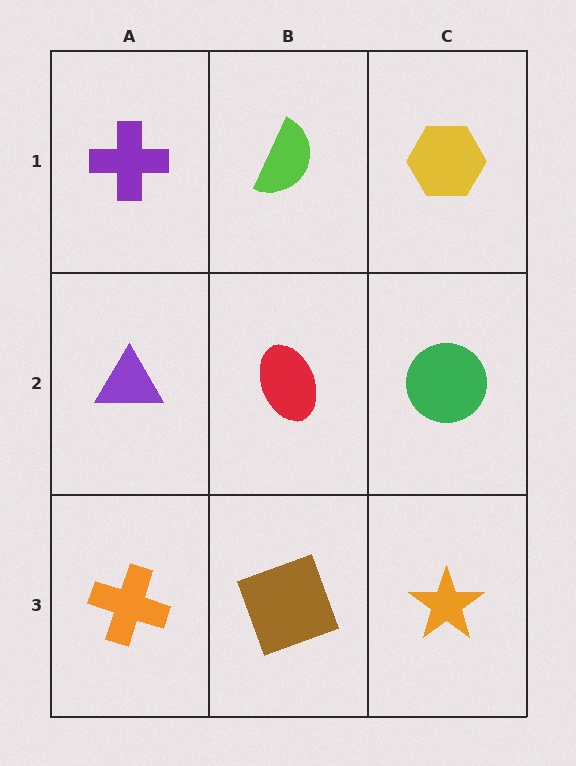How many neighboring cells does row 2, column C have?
3.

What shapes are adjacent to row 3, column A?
A purple triangle (row 2, column A), a brown square (row 3, column B).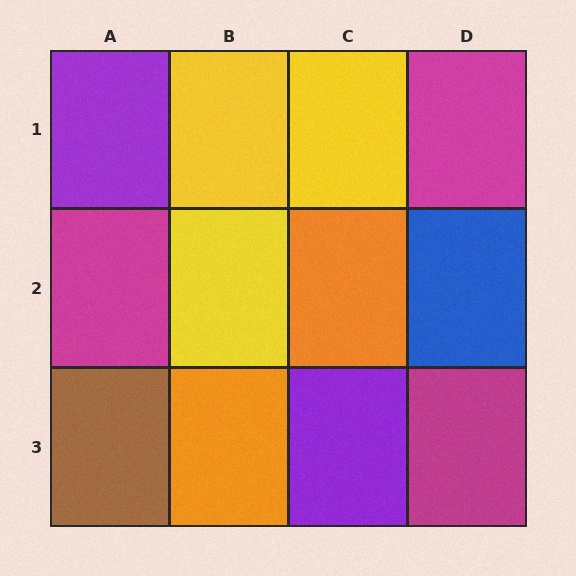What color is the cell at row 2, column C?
Orange.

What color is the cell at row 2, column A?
Magenta.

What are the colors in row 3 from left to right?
Brown, orange, purple, magenta.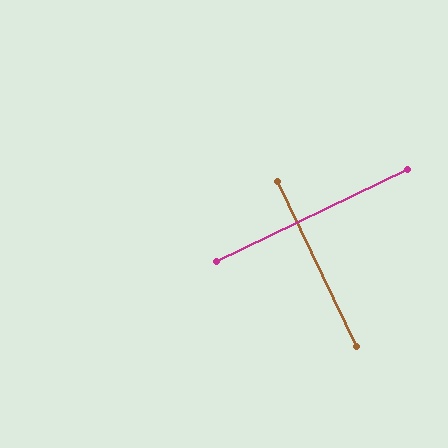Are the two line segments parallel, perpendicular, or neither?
Perpendicular — they meet at approximately 89°.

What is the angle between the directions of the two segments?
Approximately 89 degrees.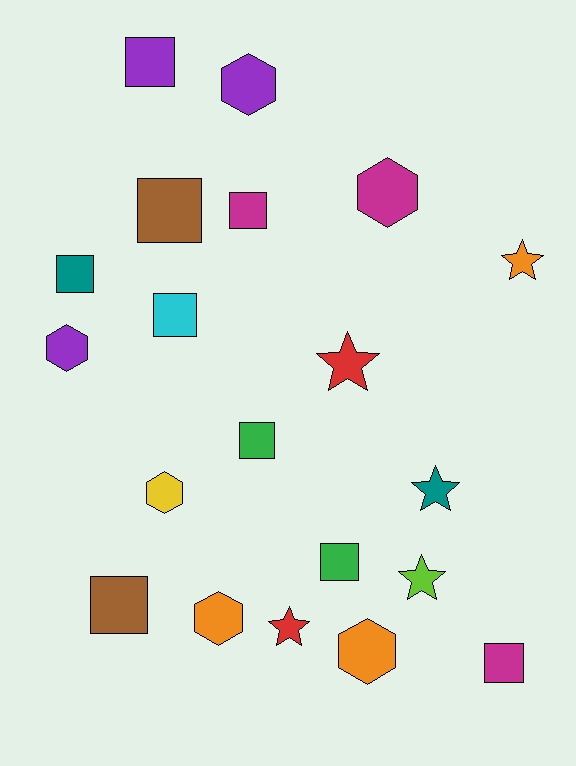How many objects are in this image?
There are 20 objects.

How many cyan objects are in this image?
There is 1 cyan object.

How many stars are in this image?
There are 5 stars.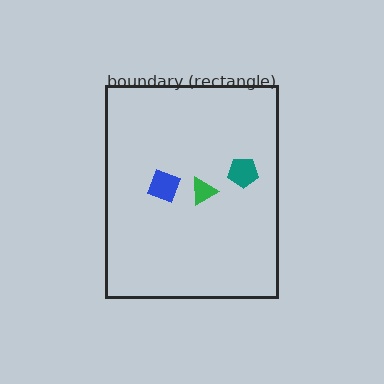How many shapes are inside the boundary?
3 inside, 0 outside.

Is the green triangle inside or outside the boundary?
Inside.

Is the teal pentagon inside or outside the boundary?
Inside.